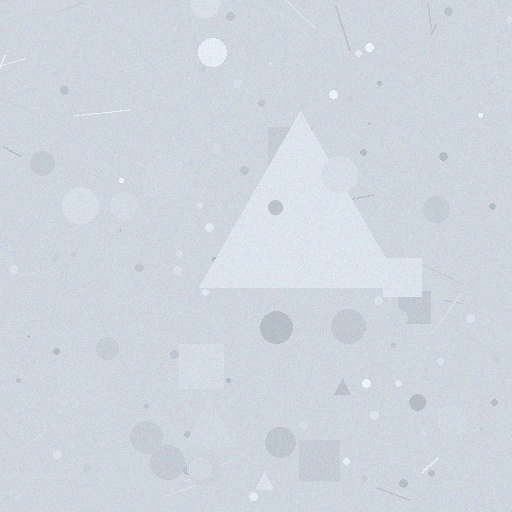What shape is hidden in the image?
A triangle is hidden in the image.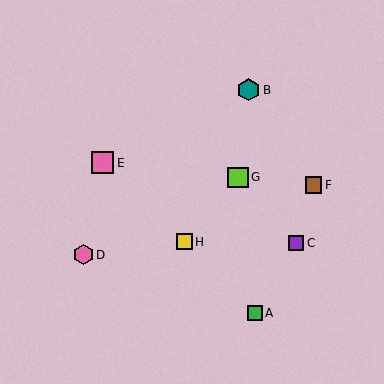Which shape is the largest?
The pink square (labeled E) is the largest.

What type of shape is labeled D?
Shape D is a pink hexagon.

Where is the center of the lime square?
The center of the lime square is at (238, 177).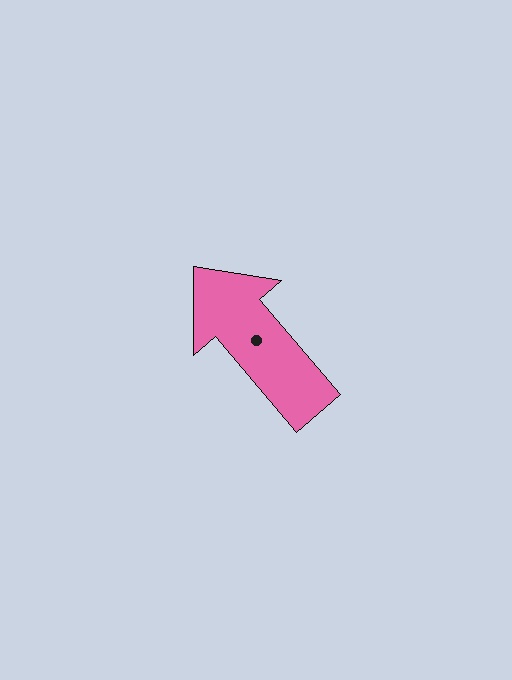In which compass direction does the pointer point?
Northwest.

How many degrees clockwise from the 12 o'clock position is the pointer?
Approximately 320 degrees.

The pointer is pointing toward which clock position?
Roughly 11 o'clock.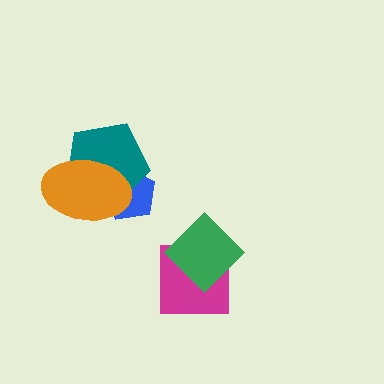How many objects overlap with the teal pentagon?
2 objects overlap with the teal pentagon.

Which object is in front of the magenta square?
The green diamond is in front of the magenta square.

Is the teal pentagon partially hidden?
Yes, it is partially covered by another shape.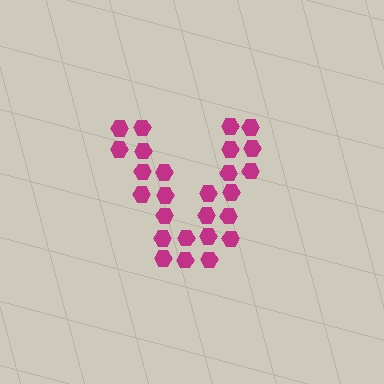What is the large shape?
The large shape is the letter V.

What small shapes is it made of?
It is made of small hexagons.